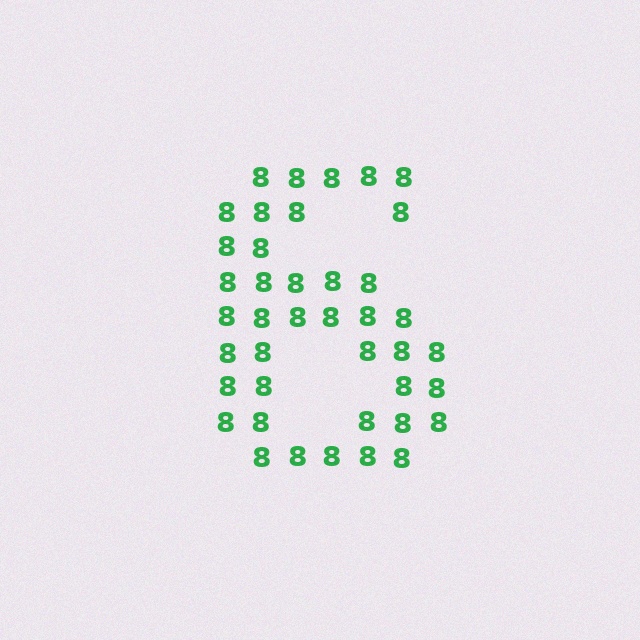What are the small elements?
The small elements are digit 8's.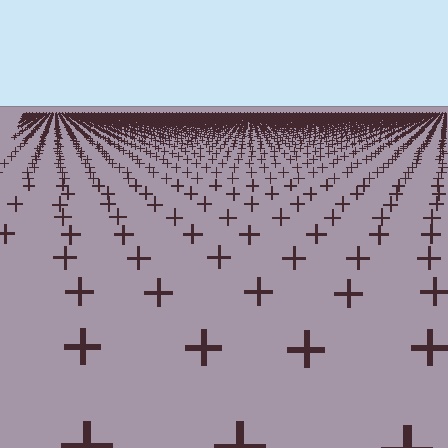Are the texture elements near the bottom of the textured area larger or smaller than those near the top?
Larger. Near the bottom, elements are closer to the viewer and appear at a bigger on-screen size.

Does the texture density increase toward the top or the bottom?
Density increases toward the top.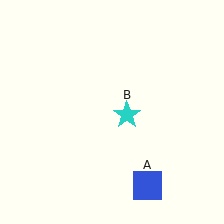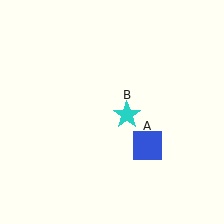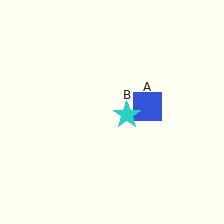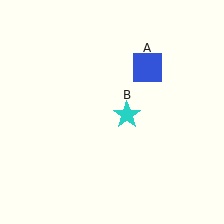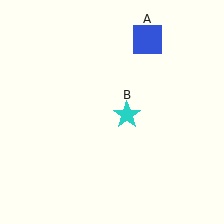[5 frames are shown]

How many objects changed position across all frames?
1 object changed position: blue square (object A).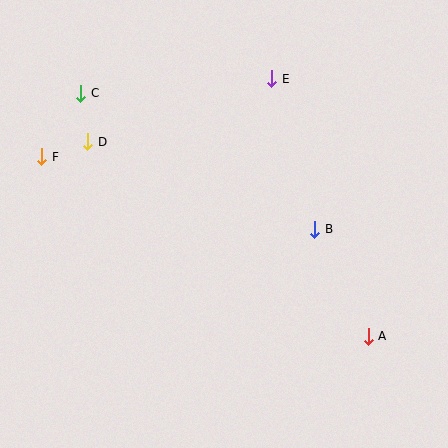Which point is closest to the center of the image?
Point B at (315, 229) is closest to the center.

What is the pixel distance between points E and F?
The distance between E and F is 243 pixels.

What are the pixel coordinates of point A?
Point A is at (368, 336).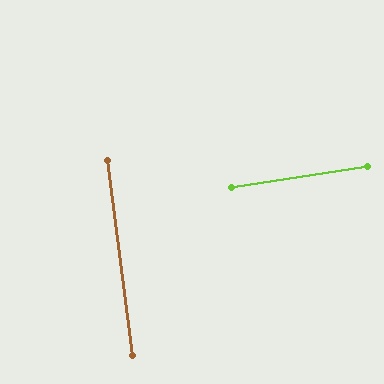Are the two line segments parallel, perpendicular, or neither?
Perpendicular — they meet at approximately 89°.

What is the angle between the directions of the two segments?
Approximately 89 degrees.